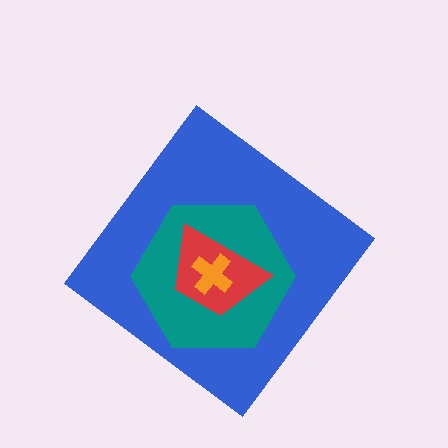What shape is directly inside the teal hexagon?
The red trapezoid.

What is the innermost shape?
The orange cross.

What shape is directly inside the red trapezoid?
The orange cross.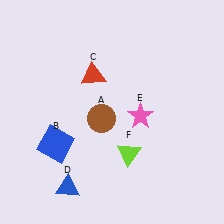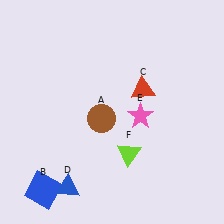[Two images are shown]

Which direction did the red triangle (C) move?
The red triangle (C) moved right.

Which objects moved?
The objects that moved are: the blue square (B), the red triangle (C).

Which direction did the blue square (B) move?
The blue square (B) moved down.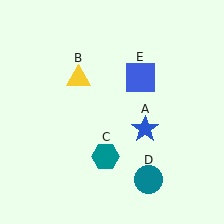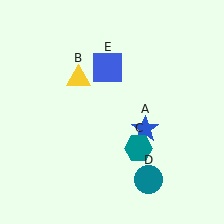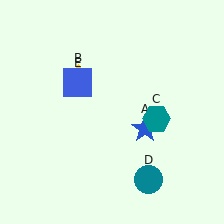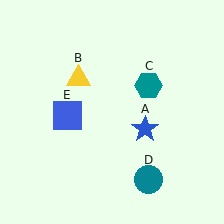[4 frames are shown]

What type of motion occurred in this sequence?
The teal hexagon (object C), blue square (object E) rotated counterclockwise around the center of the scene.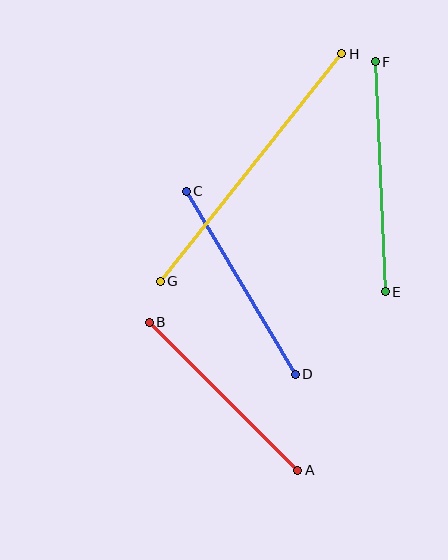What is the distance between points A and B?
The distance is approximately 210 pixels.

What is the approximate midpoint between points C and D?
The midpoint is at approximately (241, 283) pixels.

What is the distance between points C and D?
The distance is approximately 213 pixels.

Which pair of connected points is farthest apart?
Points G and H are farthest apart.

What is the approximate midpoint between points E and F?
The midpoint is at approximately (380, 177) pixels.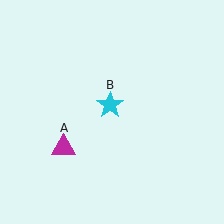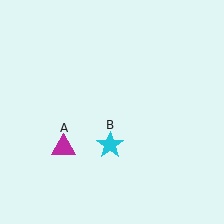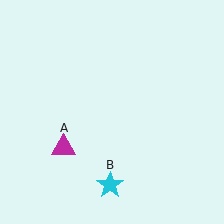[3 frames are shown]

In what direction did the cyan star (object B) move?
The cyan star (object B) moved down.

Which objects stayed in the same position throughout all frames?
Magenta triangle (object A) remained stationary.